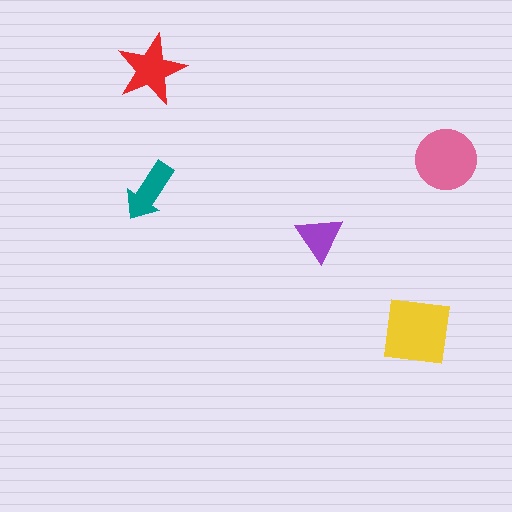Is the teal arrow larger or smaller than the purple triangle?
Larger.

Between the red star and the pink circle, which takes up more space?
The pink circle.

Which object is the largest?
The yellow square.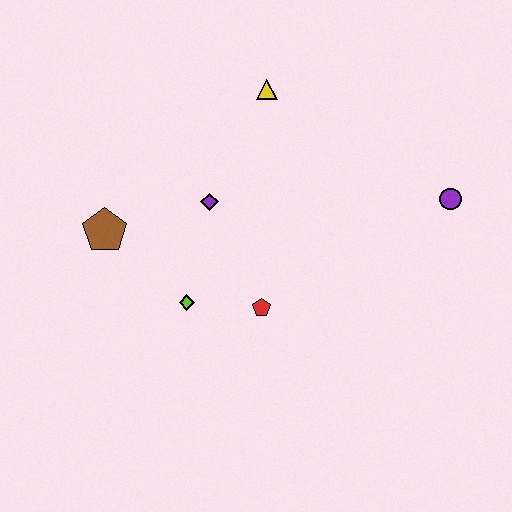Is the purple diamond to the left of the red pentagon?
Yes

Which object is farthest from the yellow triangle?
The lime diamond is farthest from the yellow triangle.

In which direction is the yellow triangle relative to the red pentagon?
The yellow triangle is above the red pentagon.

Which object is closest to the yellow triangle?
The purple diamond is closest to the yellow triangle.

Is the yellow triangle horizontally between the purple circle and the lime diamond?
Yes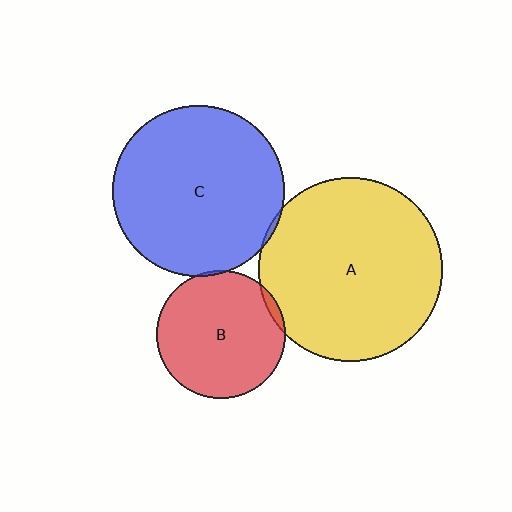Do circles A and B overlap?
Yes.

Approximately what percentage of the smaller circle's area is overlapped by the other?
Approximately 5%.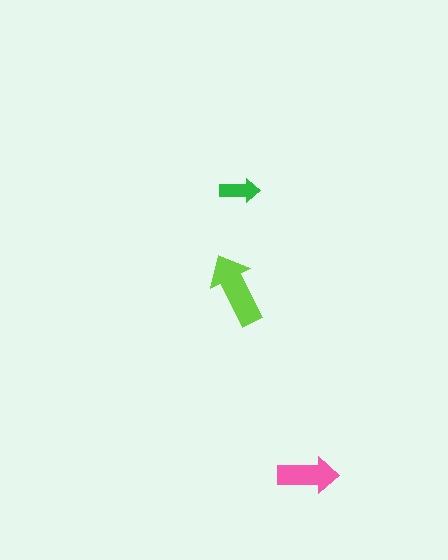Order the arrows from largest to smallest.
the lime one, the pink one, the green one.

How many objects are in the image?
There are 3 objects in the image.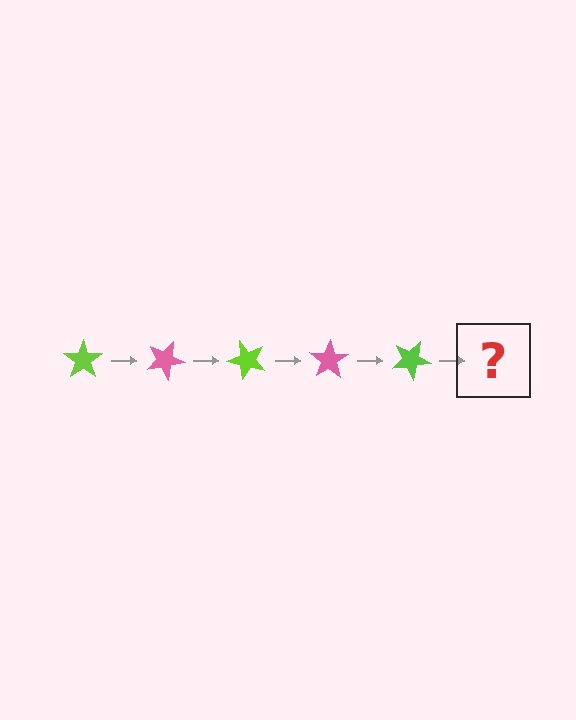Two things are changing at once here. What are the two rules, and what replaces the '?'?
The two rules are that it rotates 25 degrees each step and the color cycles through lime and pink. The '?' should be a pink star, rotated 125 degrees from the start.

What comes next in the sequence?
The next element should be a pink star, rotated 125 degrees from the start.